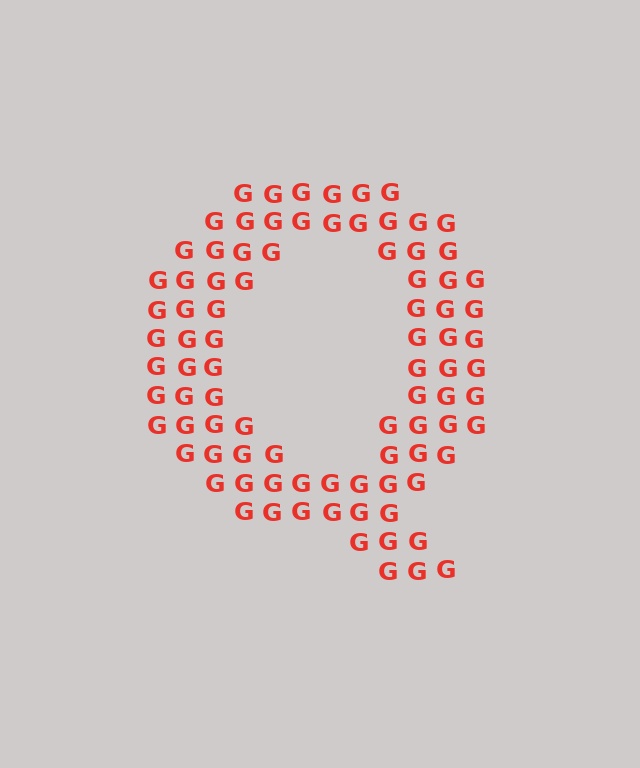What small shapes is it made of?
It is made of small letter G's.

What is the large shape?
The large shape is the letter Q.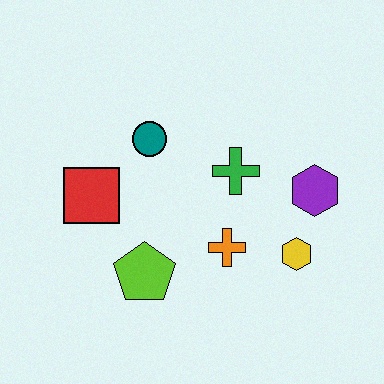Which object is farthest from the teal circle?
The yellow hexagon is farthest from the teal circle.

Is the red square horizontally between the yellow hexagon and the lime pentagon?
No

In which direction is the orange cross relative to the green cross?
The orange cross is below the green cross.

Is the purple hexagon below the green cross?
Yes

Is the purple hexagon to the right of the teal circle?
Yes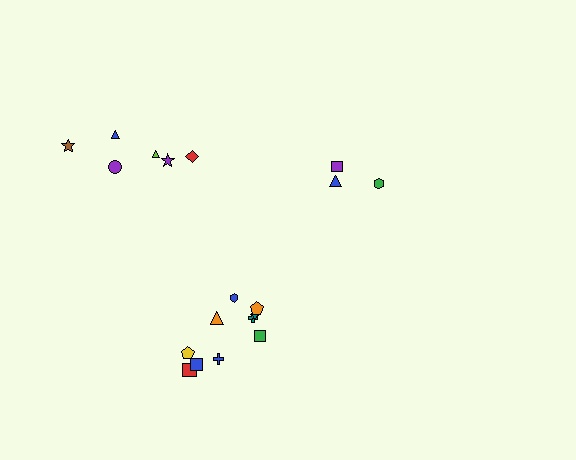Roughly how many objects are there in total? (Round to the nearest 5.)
Roughly 20 objects in total.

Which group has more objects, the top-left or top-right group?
The top-left group.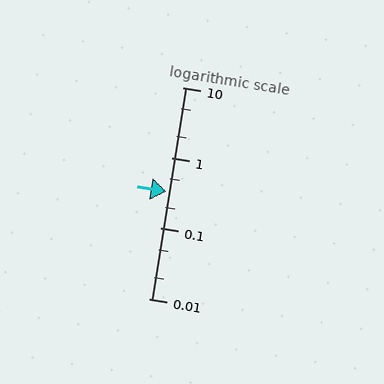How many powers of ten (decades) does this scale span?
The scale spans 3 decades, from 0.01 to 10.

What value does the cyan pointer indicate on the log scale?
The pointer indicates approximately 0.33.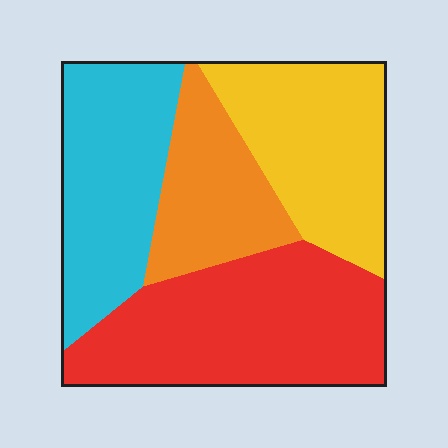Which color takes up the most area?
Red, at roughly 35%.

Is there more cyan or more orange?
Cyan.